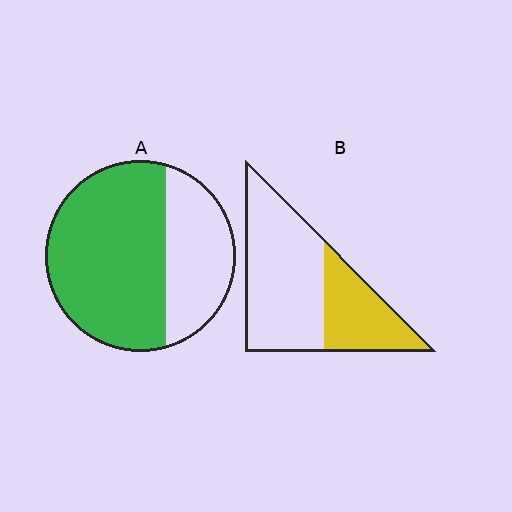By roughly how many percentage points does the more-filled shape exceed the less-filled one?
By roughly 30 percentage points (A over B).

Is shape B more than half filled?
No.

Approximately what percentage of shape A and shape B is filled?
A is approximately 65% and B is approximately 35%.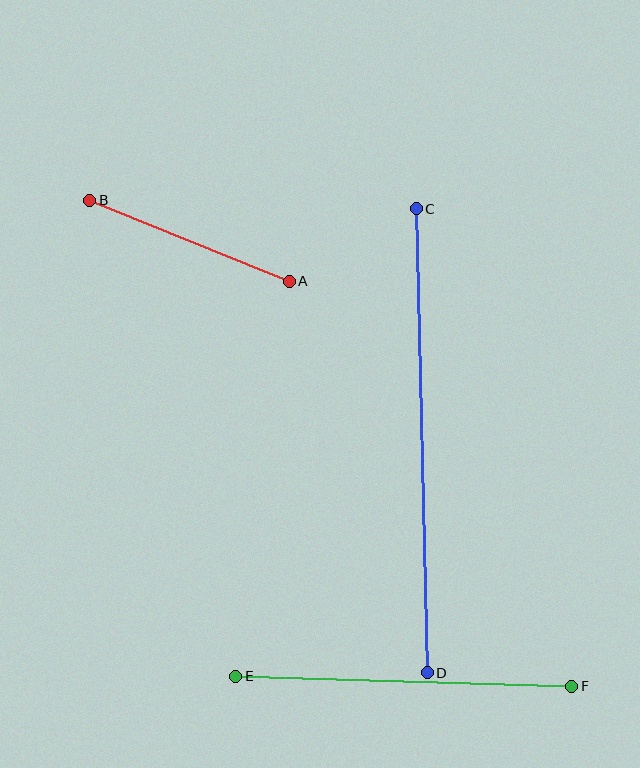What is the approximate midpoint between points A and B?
The midpoint is at approximately (189, 241) pixels.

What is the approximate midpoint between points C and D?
The midpoint is at approximately (422, 441) pixels.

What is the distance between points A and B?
The distance is approximately 216 pixels.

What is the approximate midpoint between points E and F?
The midpoint is at approximately (404, 681) pixels.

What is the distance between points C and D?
The distance is approximately 464 pixels.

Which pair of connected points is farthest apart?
Points C and D are farthest apart.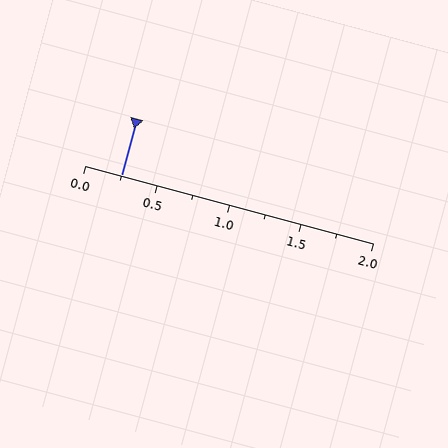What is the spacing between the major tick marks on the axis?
The major ticks are spaced 0.5 apart.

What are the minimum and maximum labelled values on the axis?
The axis runs from 0.0 to 2.0.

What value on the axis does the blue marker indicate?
The marker indicates approximately 0.25.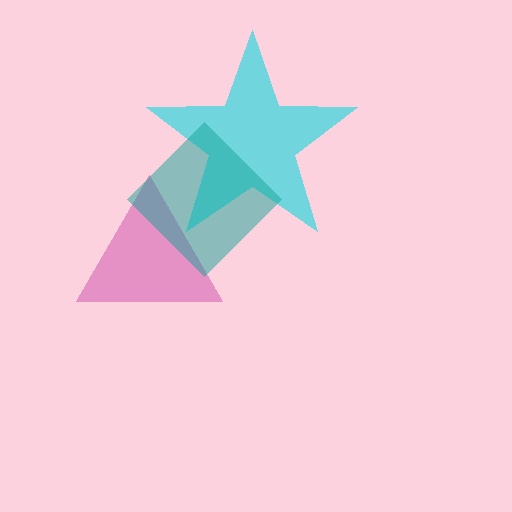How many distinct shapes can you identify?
There are 3 distinct shapes: a cyan star, a magenta triangle, a teal diamond.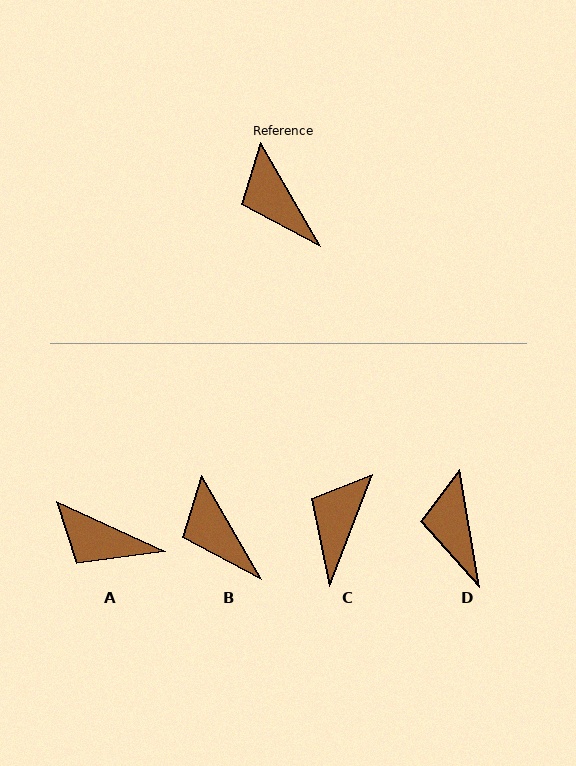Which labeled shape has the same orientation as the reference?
B.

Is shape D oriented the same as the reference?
No, it is off by about 20 degrees.